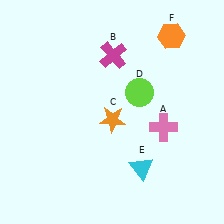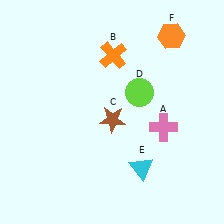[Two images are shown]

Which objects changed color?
B changed from magenta to orange. C changed from orange to brown.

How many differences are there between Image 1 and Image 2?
There are 2 differences between the two images.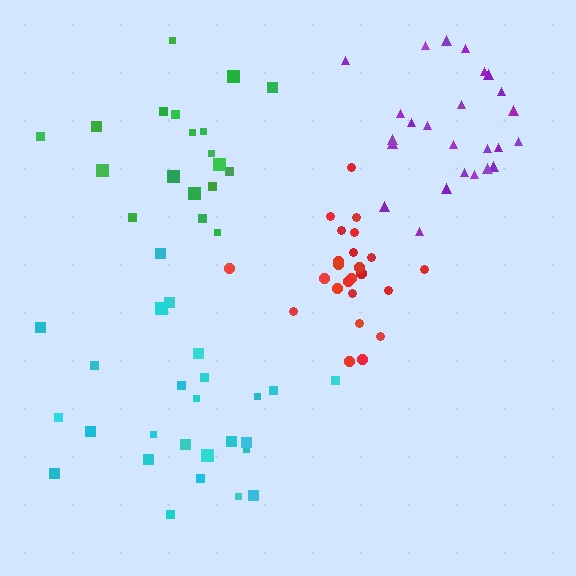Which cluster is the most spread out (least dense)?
Cyan.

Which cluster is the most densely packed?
Red.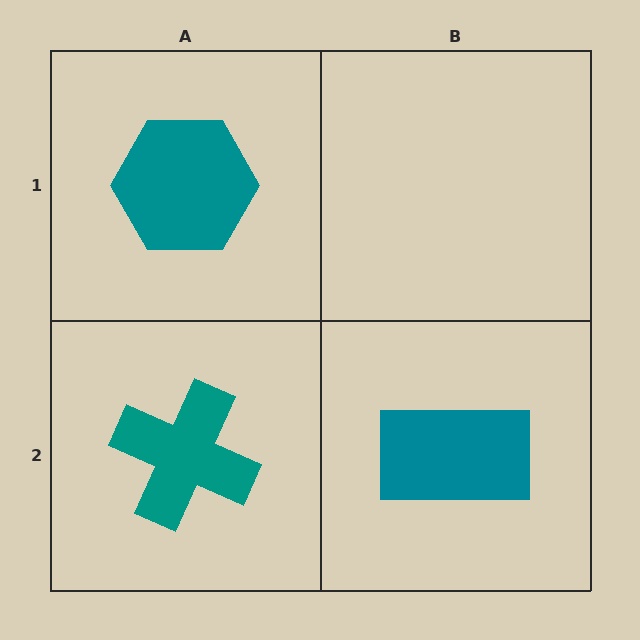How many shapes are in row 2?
2 shapes.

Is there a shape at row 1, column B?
No, that cell is empty.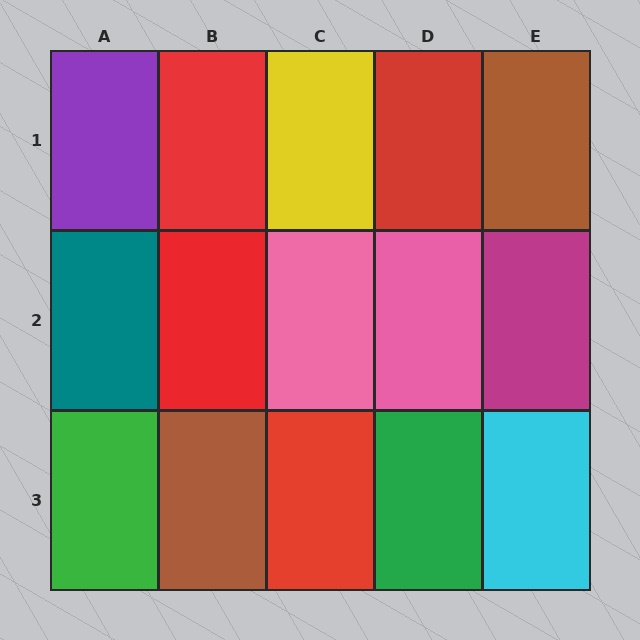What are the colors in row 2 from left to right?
Teal, red, pink, pink, magenta.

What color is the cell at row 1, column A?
Purple.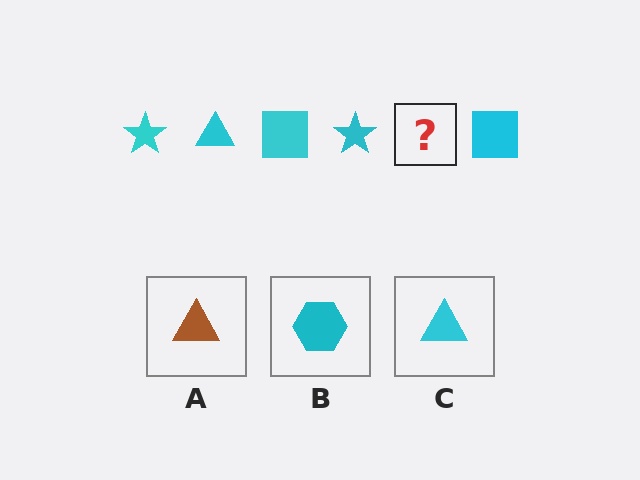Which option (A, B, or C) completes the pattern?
C.